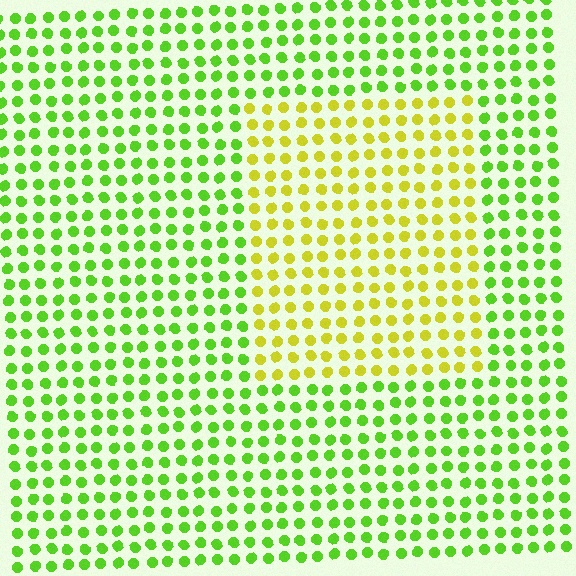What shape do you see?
I see a rectangle.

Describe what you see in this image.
The image is filled with small lime elements in a uniform arrangement. A rectangle-shaped region is visible where the elements are tinted to a slightly different hue, forming a subtle color boundary.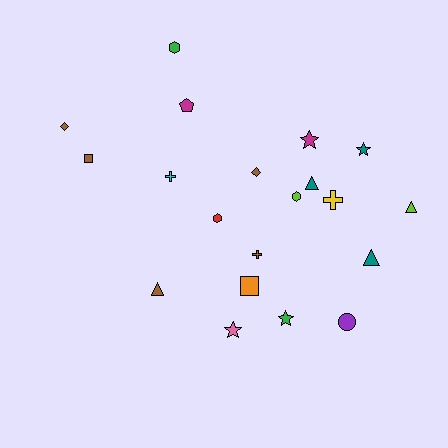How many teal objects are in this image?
There are 3 teal objects.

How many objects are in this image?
There are 20 objects.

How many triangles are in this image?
There are 4 triangles.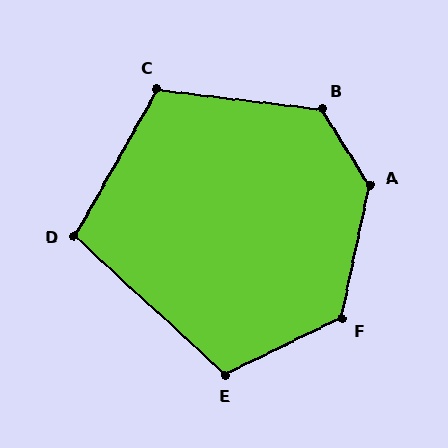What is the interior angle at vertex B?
Approximately 129 degrees (obtuse).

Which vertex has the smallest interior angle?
D, at approximately 103 degrees.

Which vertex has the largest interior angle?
A, at approximately 136 degrees.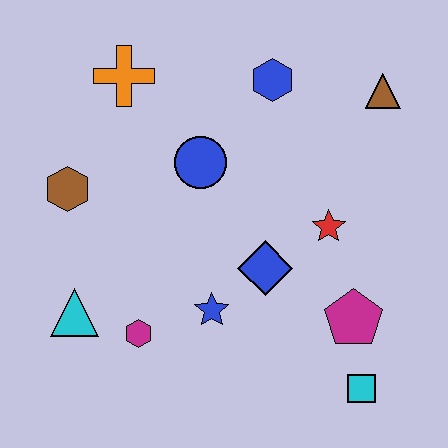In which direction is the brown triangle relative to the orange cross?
The brown triangle is to the right of the orange cross.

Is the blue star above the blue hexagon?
No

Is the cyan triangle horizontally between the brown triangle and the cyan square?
No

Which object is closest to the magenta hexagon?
The cyan triangle is closest to the magenta hexagon.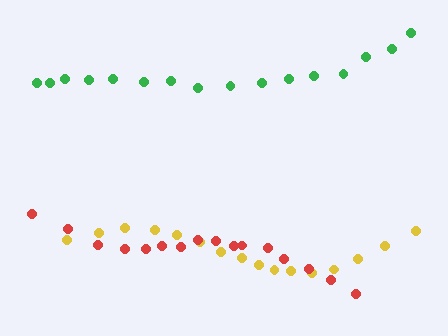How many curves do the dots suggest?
There are 3 distinct paths.